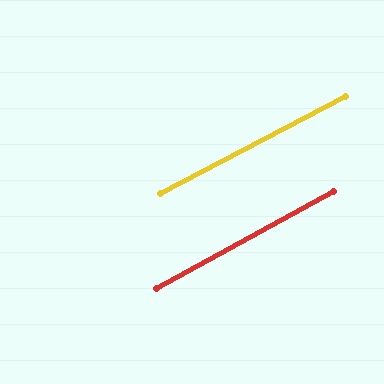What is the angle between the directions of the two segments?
Approximately 1 degree.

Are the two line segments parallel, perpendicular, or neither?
Parallel — their directions differ by only 1.1°.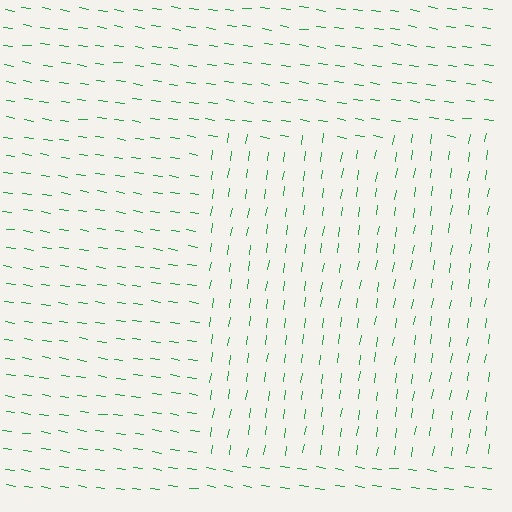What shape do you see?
I see a rectangle.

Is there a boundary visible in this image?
Yes, there is a texture boundary formed by a change in line orientation.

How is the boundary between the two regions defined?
The boundary is defined purely by a change in line orientation (approximately 89 degrees difference). All lines are the same color and thickness.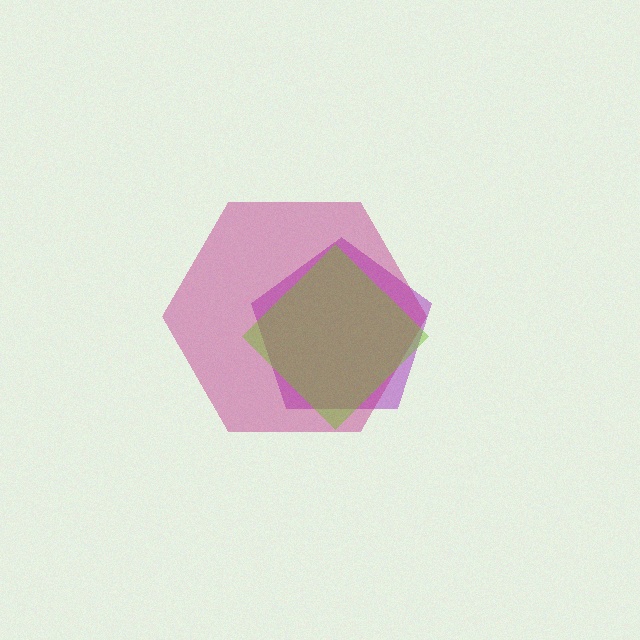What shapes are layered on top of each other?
The layered shapes are: a purple pentagon, a magenta hexagon, a lime diamond.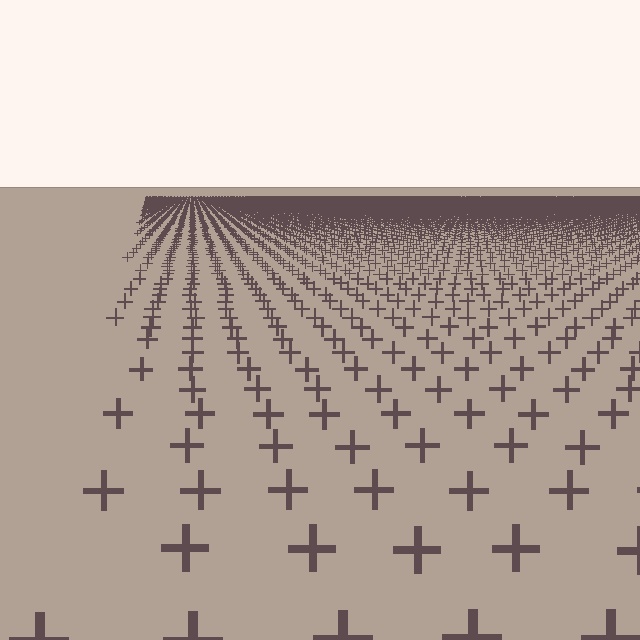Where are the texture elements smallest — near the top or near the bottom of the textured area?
Near the top.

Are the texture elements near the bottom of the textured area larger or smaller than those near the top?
Larger. Near the bottom, elements are closer to the viewer and appear at a bigger on-screen size.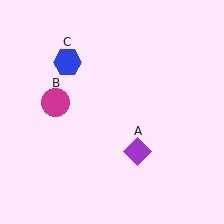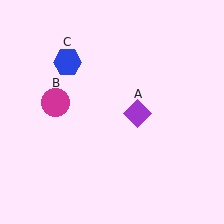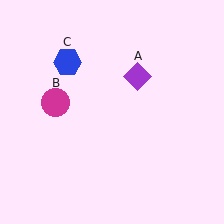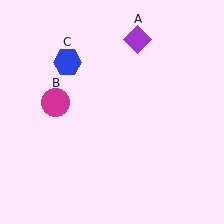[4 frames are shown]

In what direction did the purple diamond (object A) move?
The purple diamond (object A) moved up.